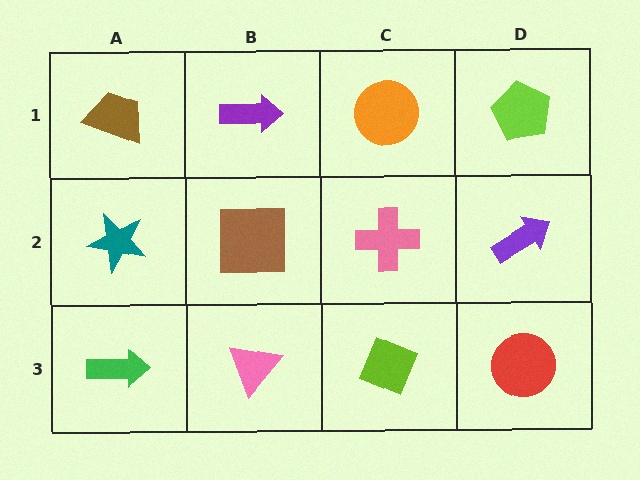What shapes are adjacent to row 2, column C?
An orange circle (row 1, column C), a lime diamond (row 3, column C), a brown square (row 2, column B), a purple arrow (row 2, column D).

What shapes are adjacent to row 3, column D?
A purple arrow (row 2, column D), a lime diamond (row 3, column C).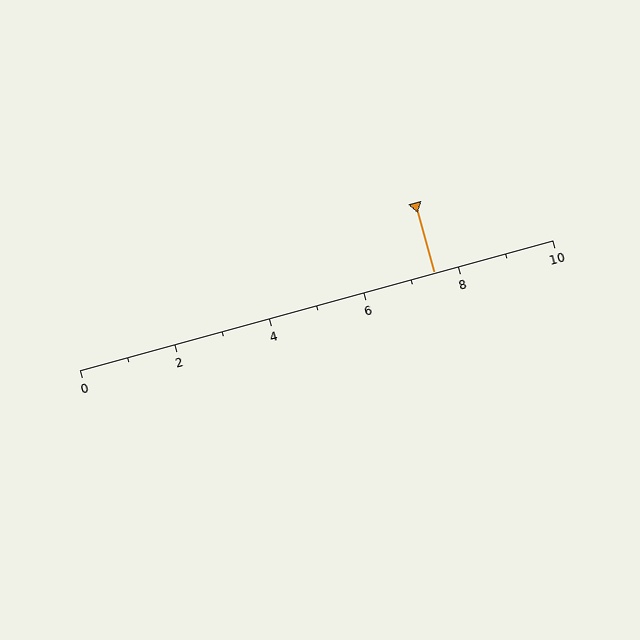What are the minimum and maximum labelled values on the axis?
The axis runs from 0 to 10.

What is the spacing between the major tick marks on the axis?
The major ticks are spaced 2 apart.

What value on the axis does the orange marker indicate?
The marker indicates approximately 7.5.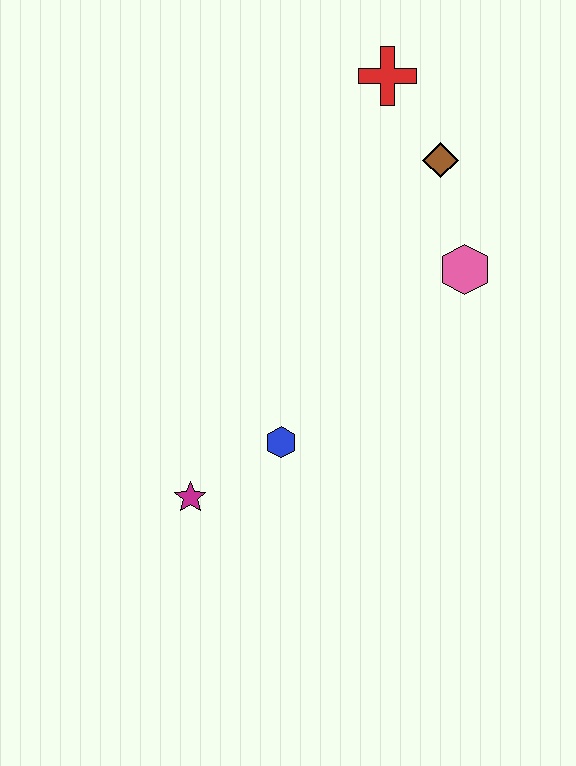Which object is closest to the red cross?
The brown diamond is closest to the red cross.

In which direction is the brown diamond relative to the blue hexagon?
The brown diamond is above the blue hexagon.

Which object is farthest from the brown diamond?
The magenta star is farthest from the brown diamond.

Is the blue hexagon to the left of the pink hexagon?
Yes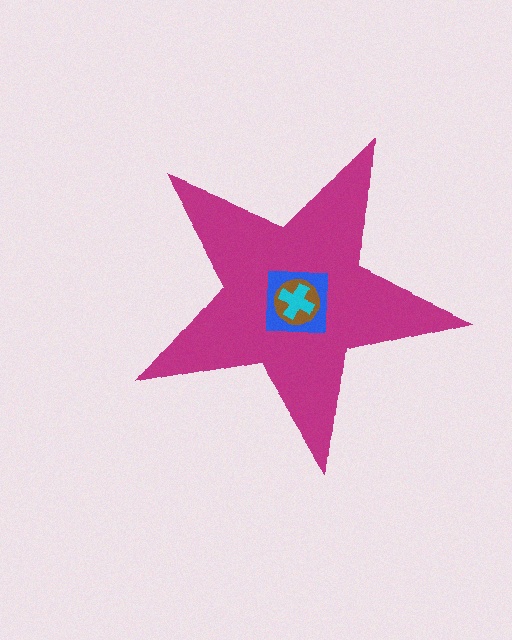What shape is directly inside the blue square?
The brown circle.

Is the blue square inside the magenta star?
Yes.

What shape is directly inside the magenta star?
The blue square.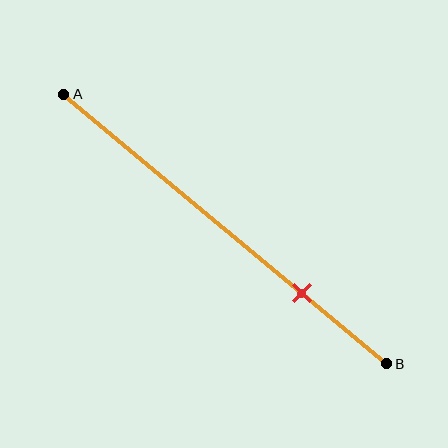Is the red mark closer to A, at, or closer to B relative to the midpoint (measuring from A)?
The red mark is closer to point B than the midpoint of segment AB.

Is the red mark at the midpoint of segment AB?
No, the mark is at about 75% from A, not at the 50% midpoint.